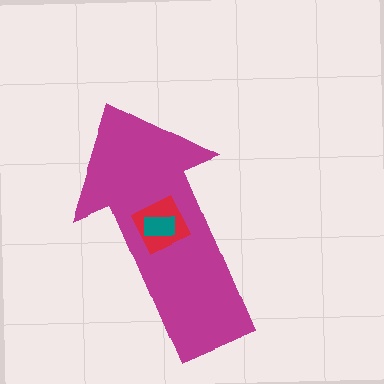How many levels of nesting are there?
3.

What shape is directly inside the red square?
The teal rectangle.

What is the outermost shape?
The magenta arrow.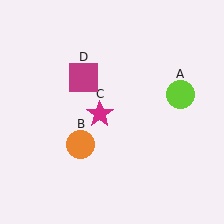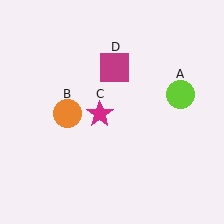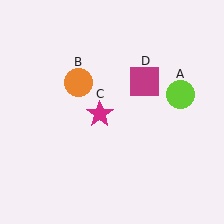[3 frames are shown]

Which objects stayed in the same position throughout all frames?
Lime circle (object A) and magenta star (object C) remained stationary.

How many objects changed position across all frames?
2 objects changed position: orange circle (object B), magenta square (object D).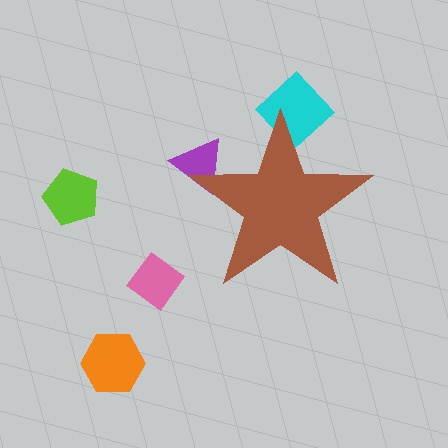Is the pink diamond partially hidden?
No, the pink diamond is fully visible.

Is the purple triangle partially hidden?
Yes, the purple triangle is partially hidden behind the brown star.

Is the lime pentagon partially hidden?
No, the lime pentagon is fully visible.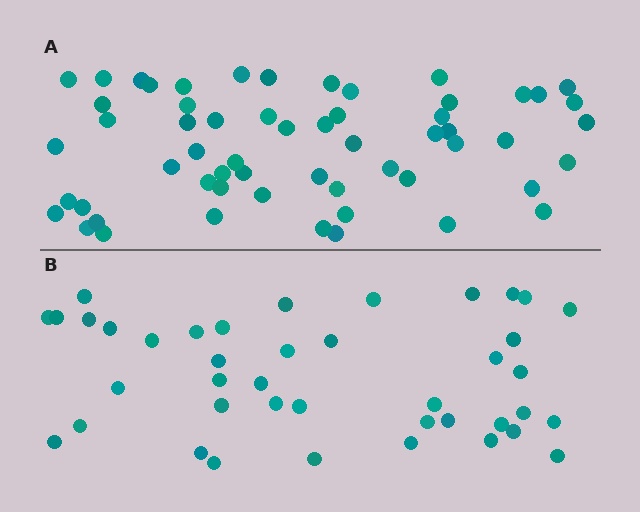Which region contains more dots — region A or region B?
Region A (the top region) has more dots.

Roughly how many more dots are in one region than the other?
Region A has approximately 15 more dots than region B.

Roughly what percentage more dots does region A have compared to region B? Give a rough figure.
About 40% more.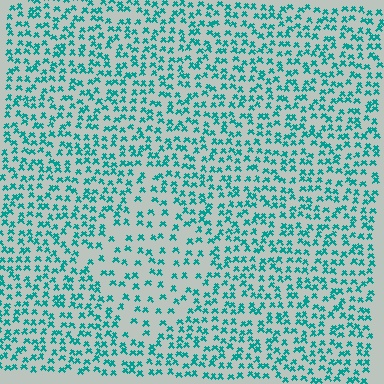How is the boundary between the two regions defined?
The boundary is defined by a change in element density (approximately 1.9x ratio). All elements are the same color, size, and shape.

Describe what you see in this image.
The image contains small teal elements arranged at two different densities. A diamond-shaped region is visible where the elements are less densely packed than the surrounding area.